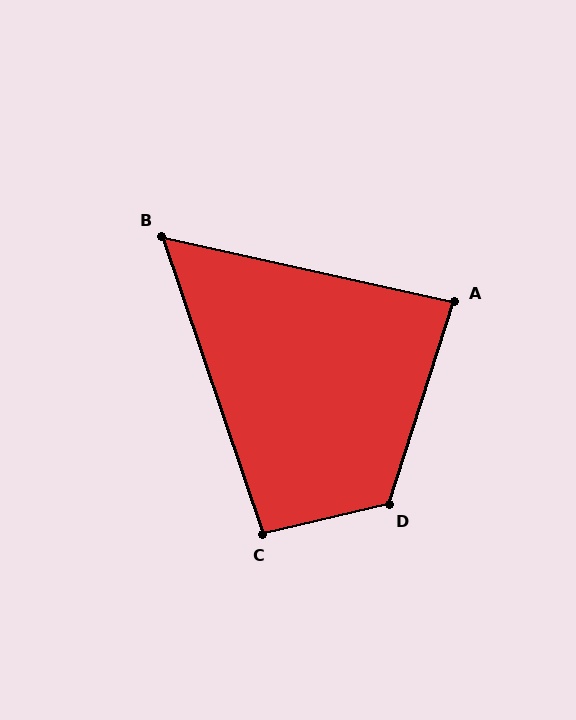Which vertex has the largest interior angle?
D, at approximately 121 degrees.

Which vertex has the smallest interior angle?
B, at approximately 59 degrees.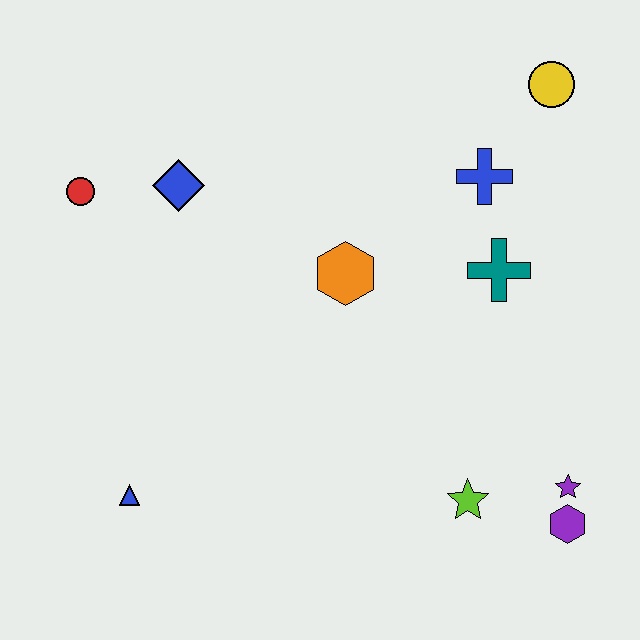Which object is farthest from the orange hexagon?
The purple hexagon is farthest from the orange hexagon.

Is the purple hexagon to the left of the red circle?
No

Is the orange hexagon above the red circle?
No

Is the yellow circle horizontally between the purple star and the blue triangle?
Yes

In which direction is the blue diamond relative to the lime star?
The blue diamond is above the lime star.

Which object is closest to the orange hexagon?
The teal cross is closest to the orange hexagon.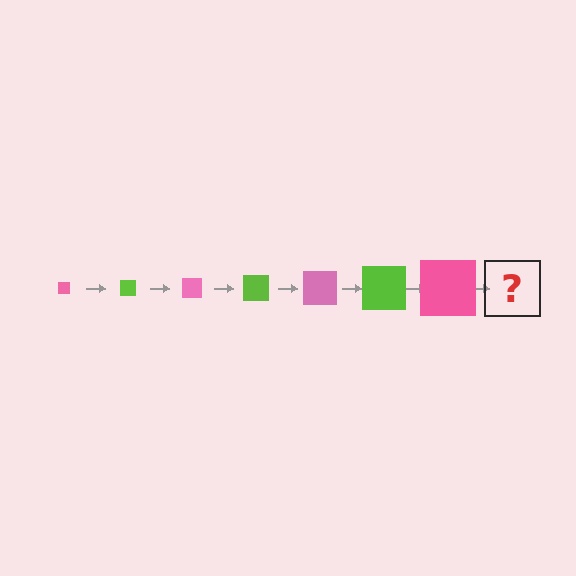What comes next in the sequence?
The next element should be a lime square, larger than the previous one.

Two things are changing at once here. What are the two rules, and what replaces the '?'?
The two rules are that the square grows larger each step and the color cycles through pink and lime. The '?' should be a lime square, larger than the previous one.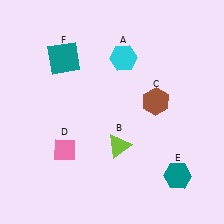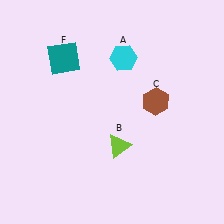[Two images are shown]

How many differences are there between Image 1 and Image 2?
There are 2 differences between the two images.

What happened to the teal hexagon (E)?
The teal hexagon (E) was removed in Image 2. It was in the bottom-right area of Image 1.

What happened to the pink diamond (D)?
The pink diamond (D) was removed in Image 2. It was in the bottom-left area of Image 1.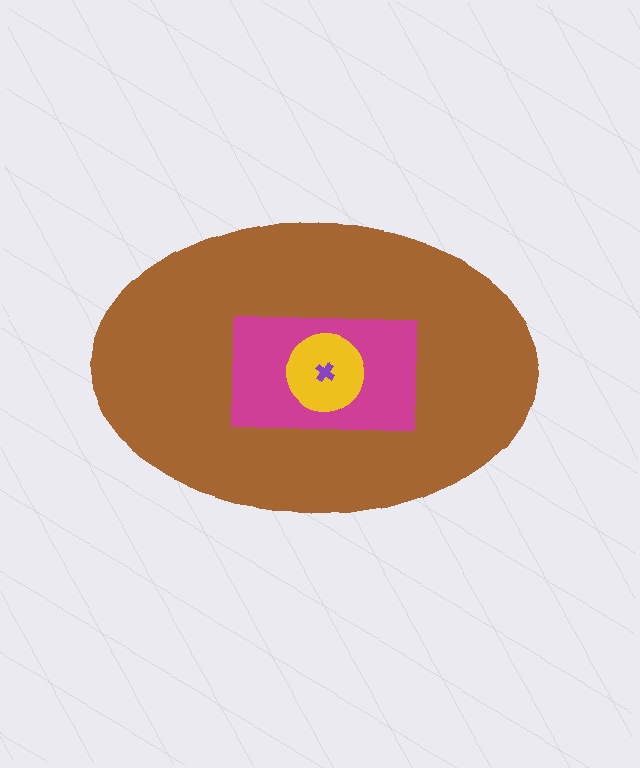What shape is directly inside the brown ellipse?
The magenta rectangle.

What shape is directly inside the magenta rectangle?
The yellow circle.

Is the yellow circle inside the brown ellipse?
Yes.